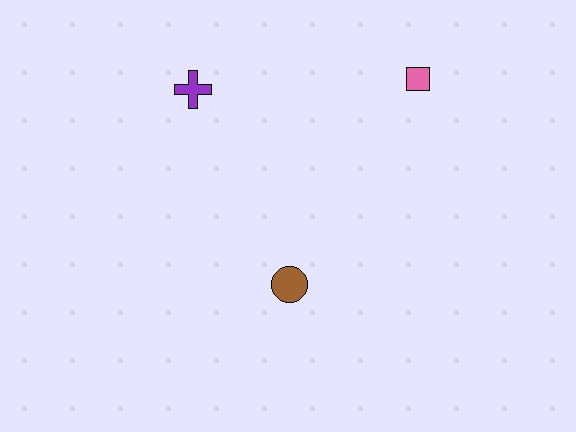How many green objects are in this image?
There are no green objects.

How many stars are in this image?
There are no stars.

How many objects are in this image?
There are 3 objects.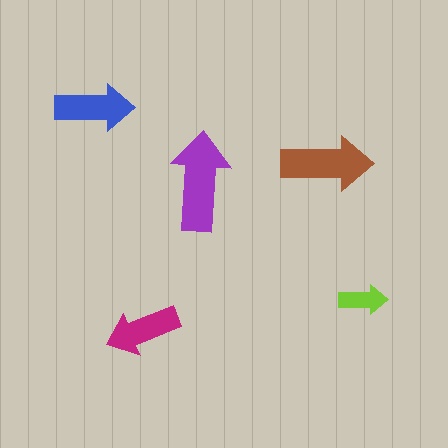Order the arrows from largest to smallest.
the purple one, the brown one, the blue one, the magenta one, the lime one.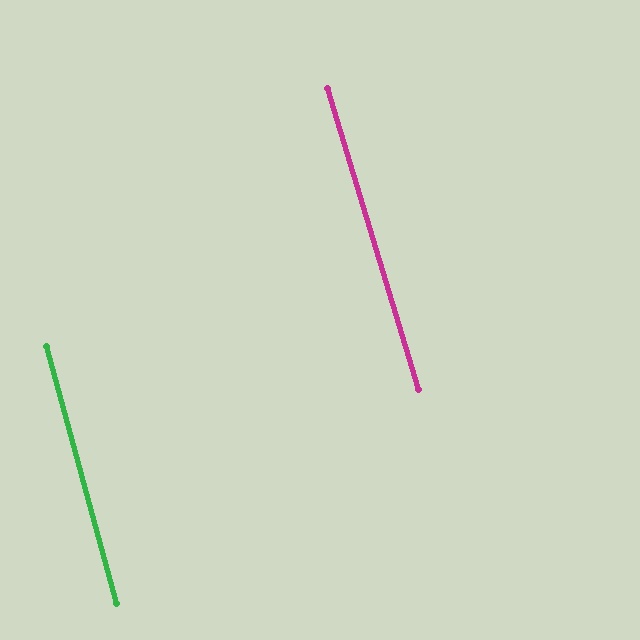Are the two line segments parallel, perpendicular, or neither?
Parallel — their directions differ by only 1.5°.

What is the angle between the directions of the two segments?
Approximately 2 degrees.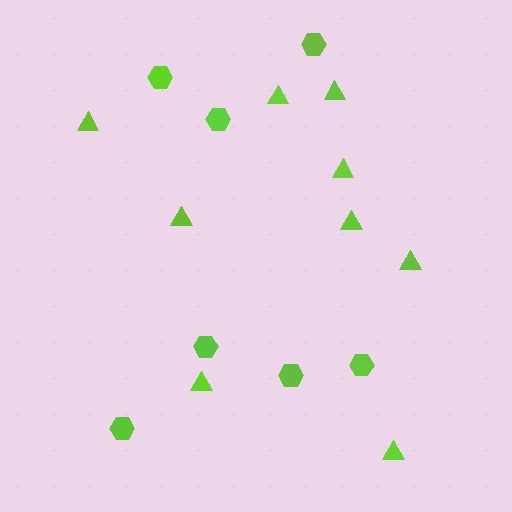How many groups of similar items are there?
There are 2 groups: one group of hexagons (7) and one group of triangles (9).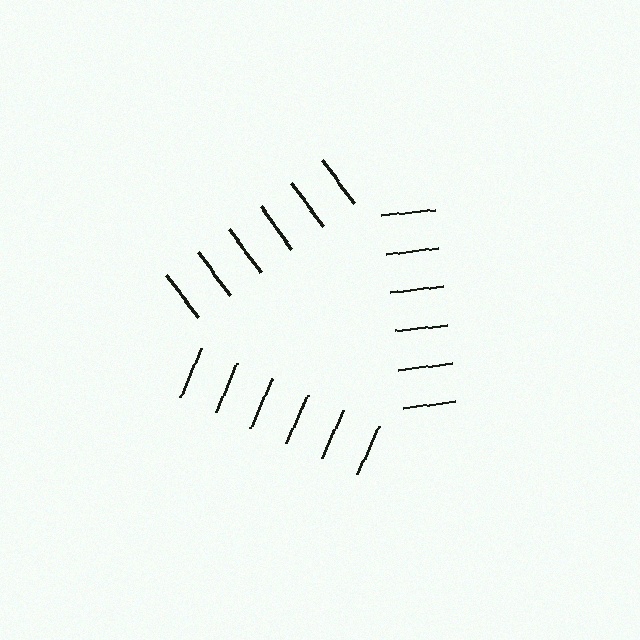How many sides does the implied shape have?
3 sides — the line-ends trace a triangle.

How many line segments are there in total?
18 — 6 along each of the 3 edges.